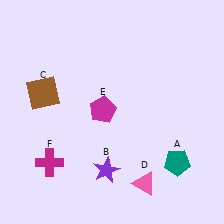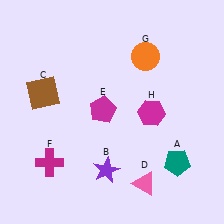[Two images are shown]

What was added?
An orange circle (G), a magenta hexagon (H) were added in Image 2.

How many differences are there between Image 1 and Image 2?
There are 2 differences between the two images.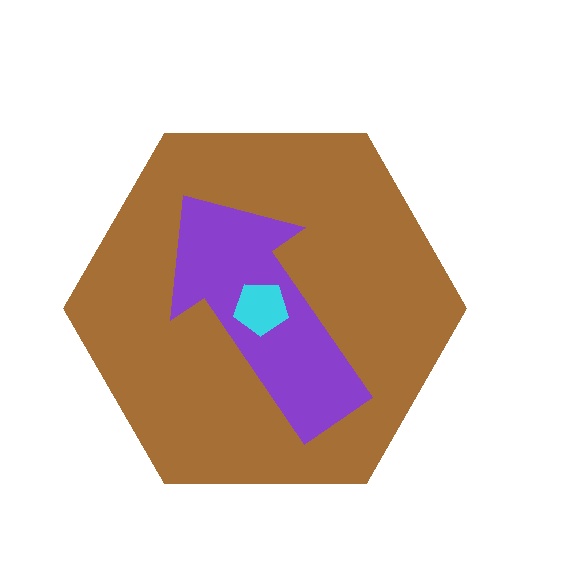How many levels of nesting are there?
3.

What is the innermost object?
The cyan pentagon.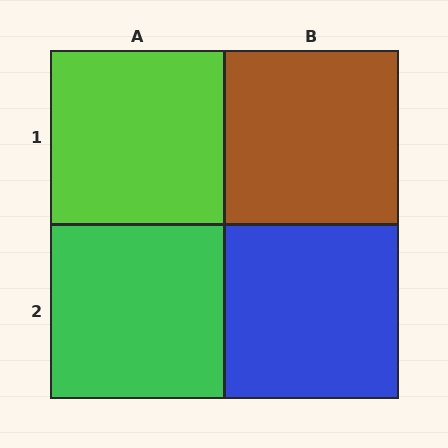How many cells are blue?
1 cell is blue.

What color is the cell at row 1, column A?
Lime.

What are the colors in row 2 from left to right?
Green, blue.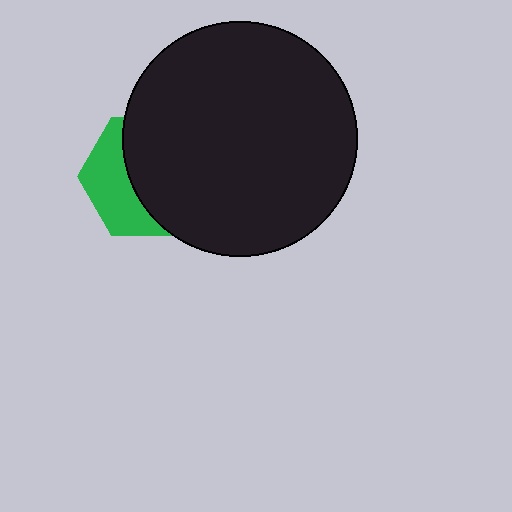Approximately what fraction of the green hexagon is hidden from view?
Roughly 61% of the green hexagon is hidden behind the black circle.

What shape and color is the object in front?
The object in front is a black circle.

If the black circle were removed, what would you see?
You would see the complete green hexagon.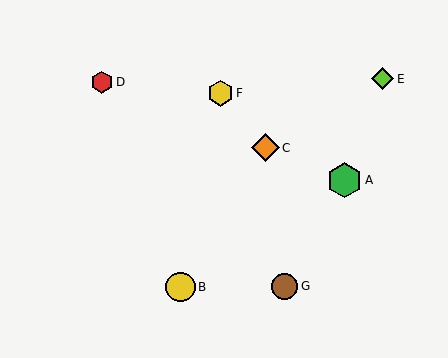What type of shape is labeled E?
Shape E is a lime diamond.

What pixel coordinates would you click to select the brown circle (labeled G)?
Click at (285, 286) to select the brown circle G.